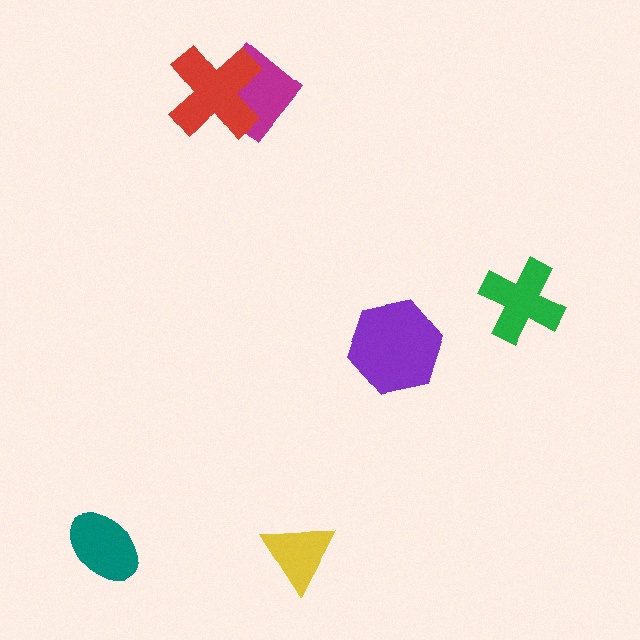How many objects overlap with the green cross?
0 objects overlap with the green cross.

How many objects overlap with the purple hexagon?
0 objects overlap with the purple hexagon.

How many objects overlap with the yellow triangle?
0 objects overlap with the yellow triangle.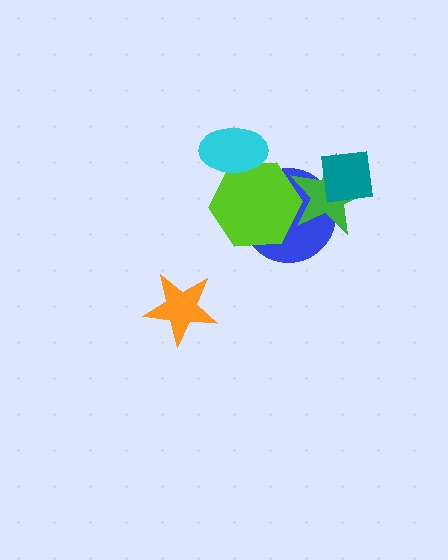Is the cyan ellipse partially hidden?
No, no other shape covers it.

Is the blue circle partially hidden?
Yes, it is partially covered by another shape.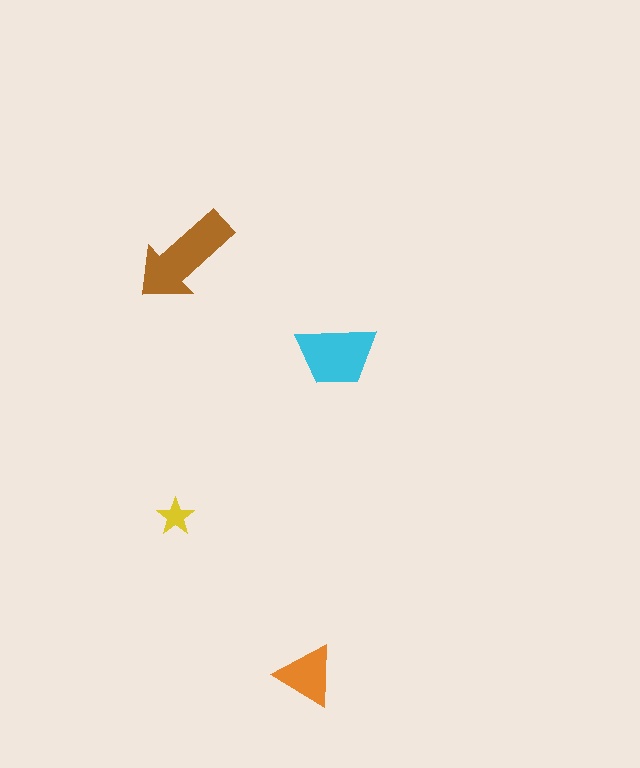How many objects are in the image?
There are 4 objects in the image.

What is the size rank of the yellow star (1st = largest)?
4th.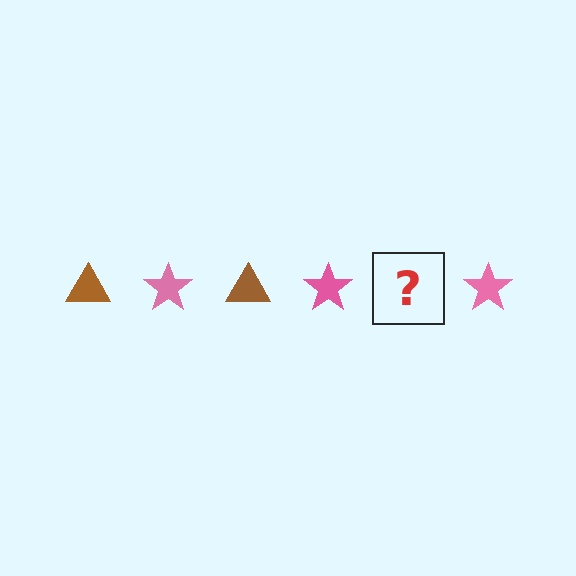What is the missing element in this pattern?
The missing element is a brown triangle.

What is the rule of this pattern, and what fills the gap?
The rule is that the pattern alternates between brown triangle and pink star. The gap should be filled with a brown triangle.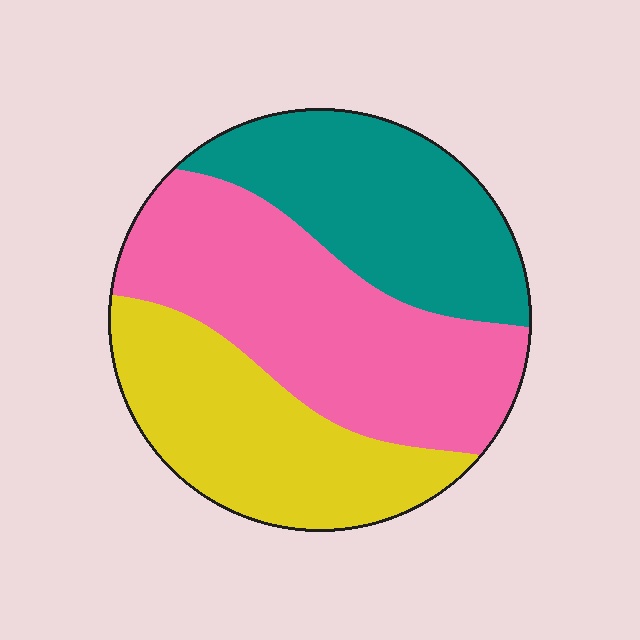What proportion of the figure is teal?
Teal takes up about one third (1/3) of the figure.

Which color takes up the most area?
Pink, at roughly 40%.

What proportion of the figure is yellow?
Yellow takes up between a sixth and a third of the figure.